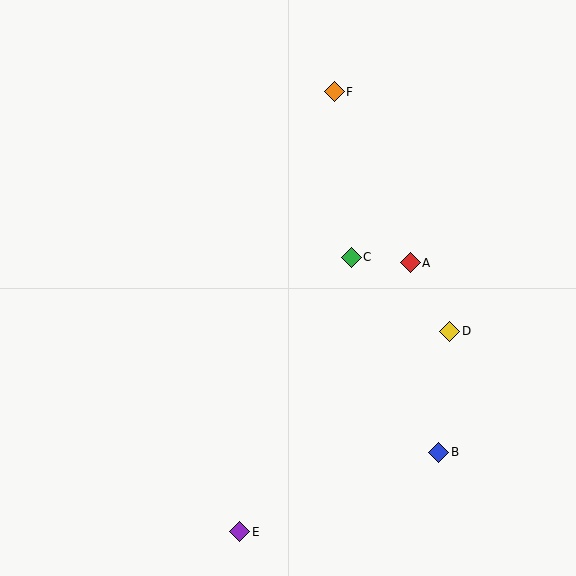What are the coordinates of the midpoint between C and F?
The midpoint between C and F is at (343, 175).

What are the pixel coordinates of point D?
Point D is at (450, 332).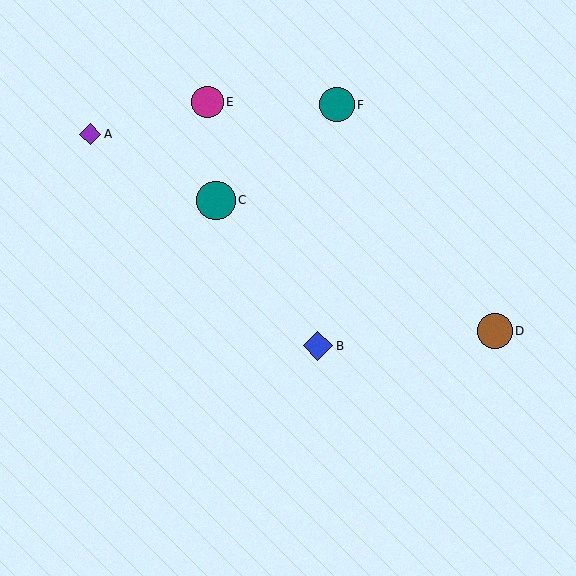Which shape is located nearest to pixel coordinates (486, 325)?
The brown circle (labeled D) at (495, 331) is nearest to that location.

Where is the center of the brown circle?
The center of the brown circle is at (495, 331).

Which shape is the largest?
The teal circle (labeled C) is the largest.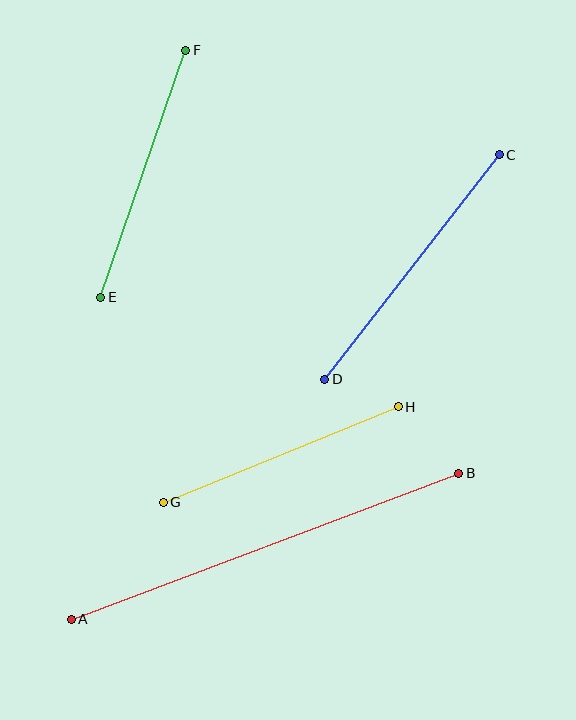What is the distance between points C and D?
The distance is approximately 284 pixels.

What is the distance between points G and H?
The distance is approximately 253 pixels.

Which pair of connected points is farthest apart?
Points A and B are farthest apart.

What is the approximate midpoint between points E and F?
The midpoint is at approximately (143, 174) pixels.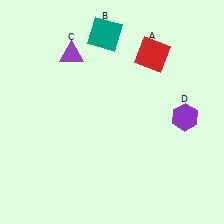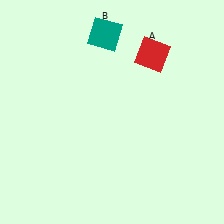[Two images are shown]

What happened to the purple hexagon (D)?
The purple hexagon (D) was removed in Image 2. It was in the bottom-right area of Image 1.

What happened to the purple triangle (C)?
The purple triangle (C) was removed in Image 2. It was in the top-left area of Image 1.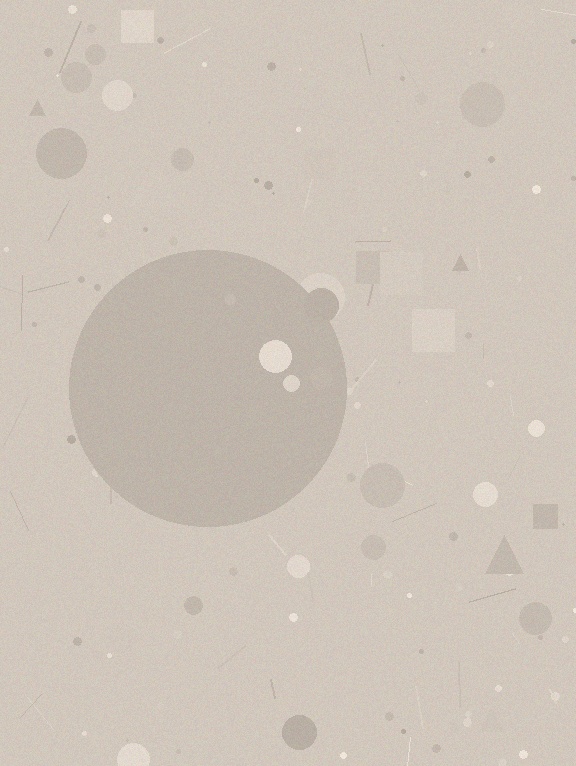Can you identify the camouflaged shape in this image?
The camouflaged shape is a circle.